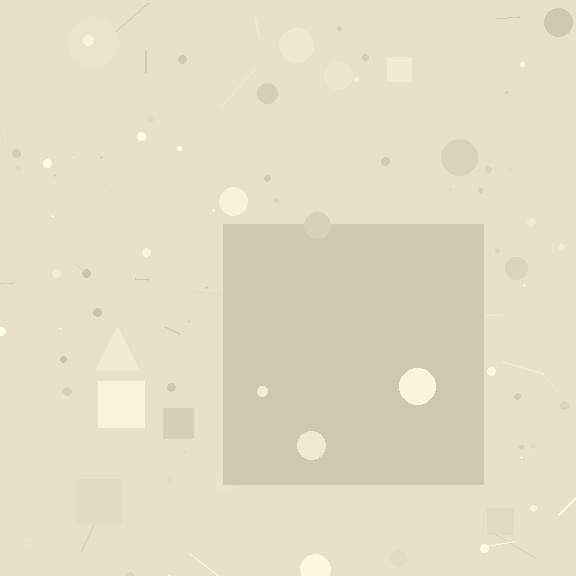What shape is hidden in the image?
A square is hidden in the image.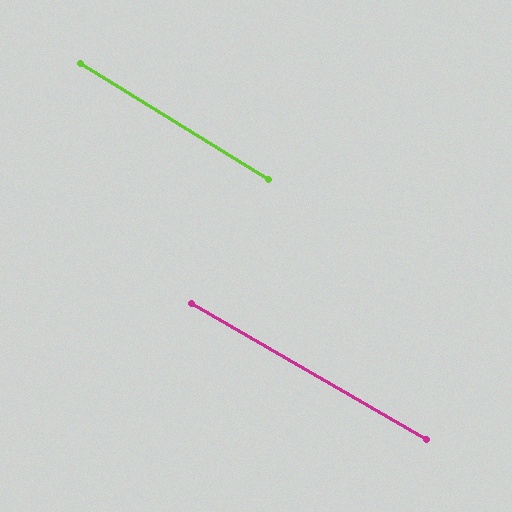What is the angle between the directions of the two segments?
Approximately 2 degrees.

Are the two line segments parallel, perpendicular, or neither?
Parallel — their directions differ by only 1.7°.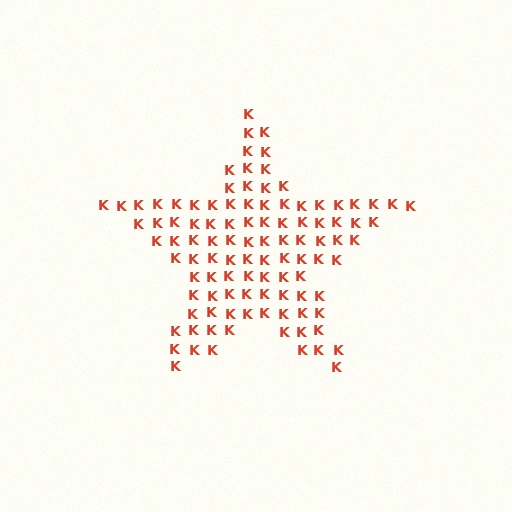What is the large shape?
The large shape is a star.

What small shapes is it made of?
It is made of small letter K's.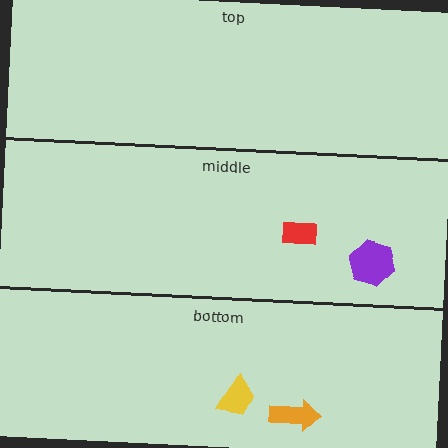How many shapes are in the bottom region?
2.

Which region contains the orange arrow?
The bottom region.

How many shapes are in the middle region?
2.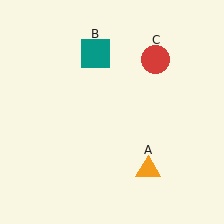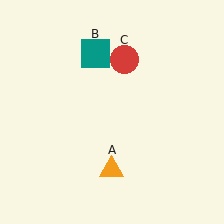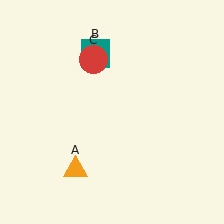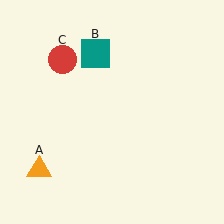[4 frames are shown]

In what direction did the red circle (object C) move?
The red circle (object C) moved left.